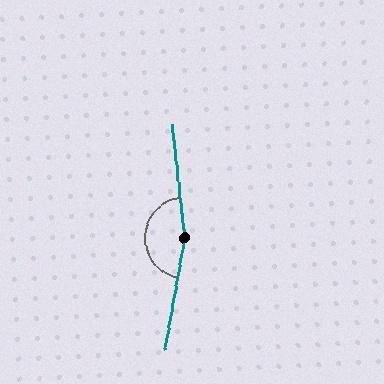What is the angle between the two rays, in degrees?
Approximately 164 degrees.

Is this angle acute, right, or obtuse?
It is obtuse.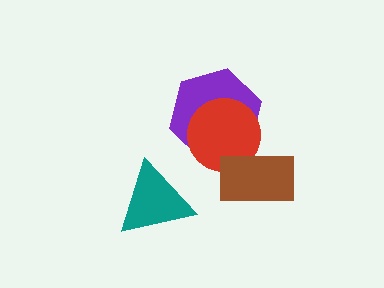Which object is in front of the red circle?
The brown rectangle is in front of the red circle.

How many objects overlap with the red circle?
2 objects overlap with the red circle.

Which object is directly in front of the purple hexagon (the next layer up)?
The red circle is directly in front of the purple hexagon.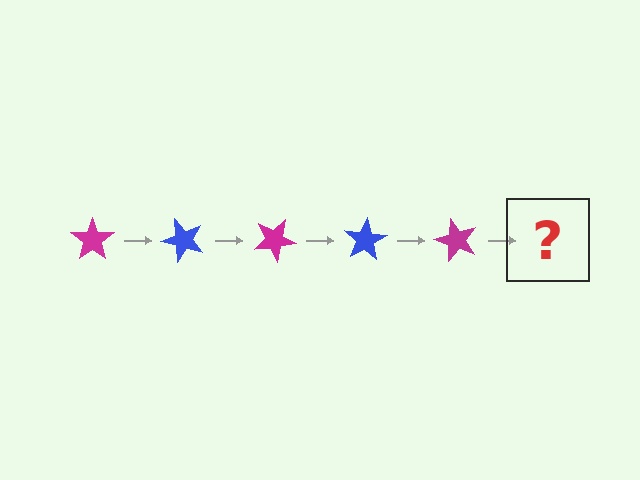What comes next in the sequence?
The next element should be a blue star, rotated 250 degrees from the start.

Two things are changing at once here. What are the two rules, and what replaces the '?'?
The two rules are that it rotates 50 degrees each step and the color cycles through magenta and blue. The '?' should be a blue star, rotated 250 degrees from the start.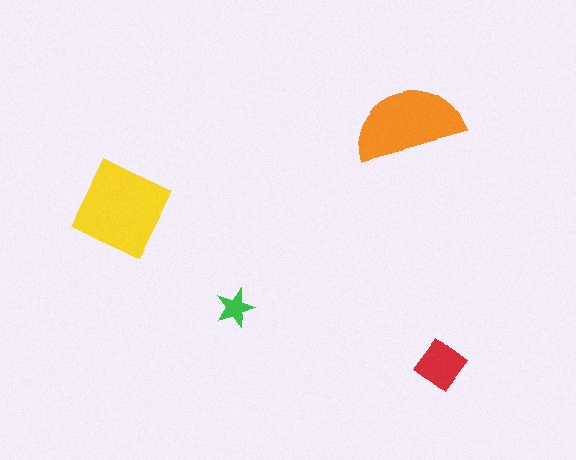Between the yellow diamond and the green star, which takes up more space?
The yellow diamond.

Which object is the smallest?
The green star.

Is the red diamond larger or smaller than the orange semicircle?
Smaller.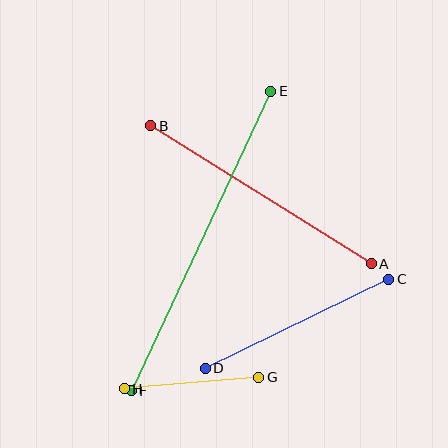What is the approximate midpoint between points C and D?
The midpoint is at approximately (297, 324) pixels.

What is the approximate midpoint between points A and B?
The midpoint is at approximately (261, 195) pixels.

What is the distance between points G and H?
The distance is approximately 135 pixels.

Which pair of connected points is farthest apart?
Points E and F are farthest apart.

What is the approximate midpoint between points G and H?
The midpoint is at approximately (191, 383) pixels.